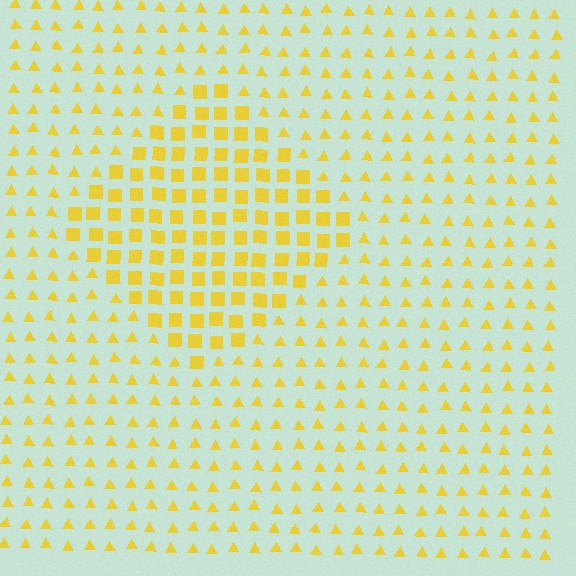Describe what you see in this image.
The image is filled with small yellow elements arranged in a uniform grid. A diamond-shaped region contains squares, while the surrounding area contains triangles. The boundary is defined purely by the change in element shape.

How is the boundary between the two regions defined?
The boundary is defined by a change in element shape: squares inside vs. triangles outside. All elements share the same color and spacing.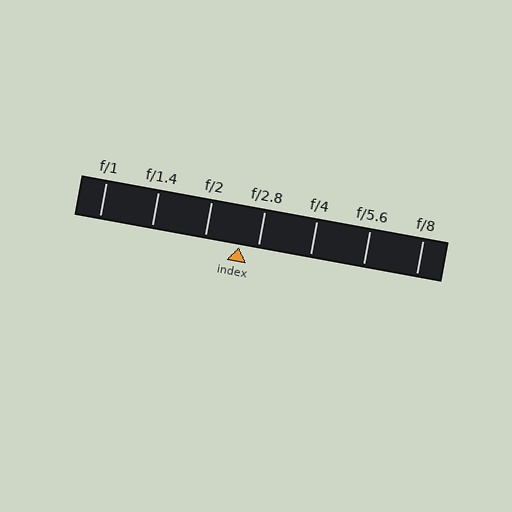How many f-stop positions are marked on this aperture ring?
There are 7 f-stop positions marked.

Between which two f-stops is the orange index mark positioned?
The index mark is between f/2 and f/2.8.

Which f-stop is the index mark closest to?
The index mark is closest to f/2.8.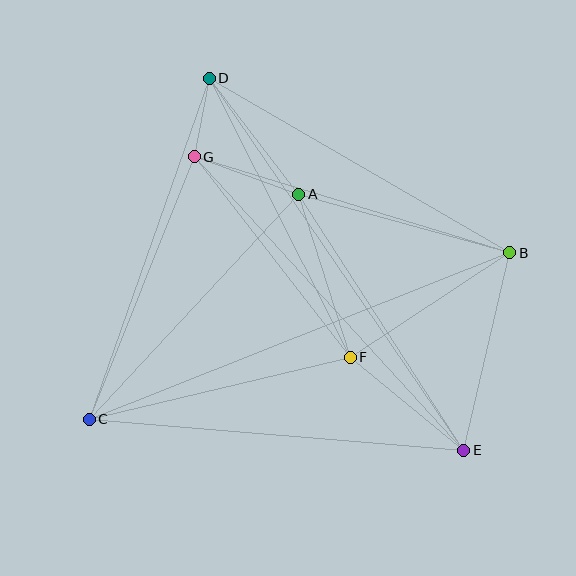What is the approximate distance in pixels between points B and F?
The distance between B and F is approximately 191 pixels.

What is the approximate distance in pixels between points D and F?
The distance between D and F is approximately 313 pixels.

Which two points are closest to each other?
Points D and G are closest to each other.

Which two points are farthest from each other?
Points B and C are farthest from each other.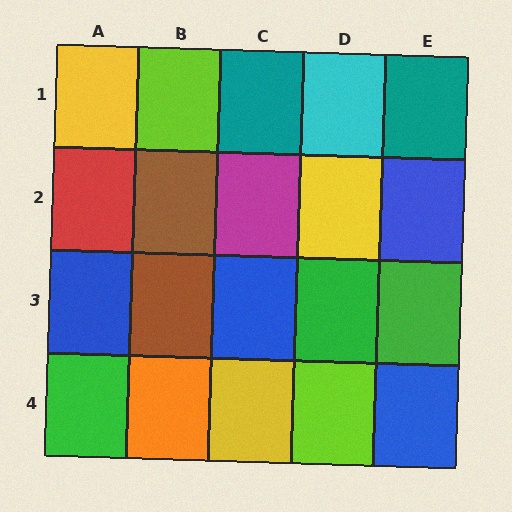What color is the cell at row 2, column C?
Magenta.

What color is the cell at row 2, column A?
Red.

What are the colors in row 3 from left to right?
Blue, brown, blue, green, green.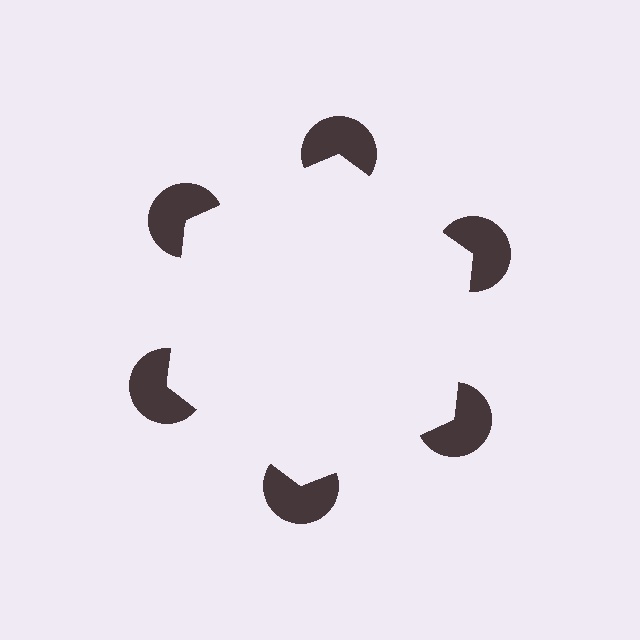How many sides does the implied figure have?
6 sides.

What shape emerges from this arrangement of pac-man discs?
An illusory hexagon — its edges are inferred from the aligned wedge cuts in the pac-man discs, not physically drawn.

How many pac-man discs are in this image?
There are 6 — one at each vertex of the illusory hexagon.